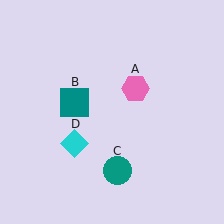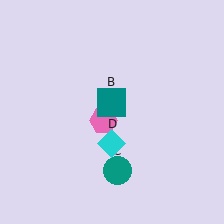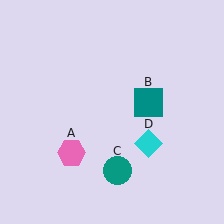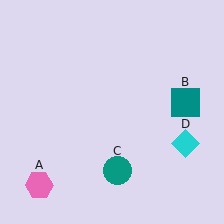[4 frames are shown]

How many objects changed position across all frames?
3 objects changed position: pink hexagon (object A), teal square (object B), cyan diamond (object D).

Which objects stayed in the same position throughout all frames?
Teal circle (object C) remained stationary.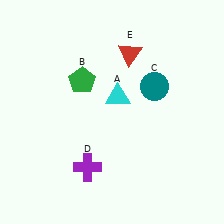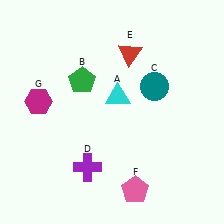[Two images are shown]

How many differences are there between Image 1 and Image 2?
There are 2 differences between the two images.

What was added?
A pink pentagon (F), a magenta hexagon (G) were added in Image 2.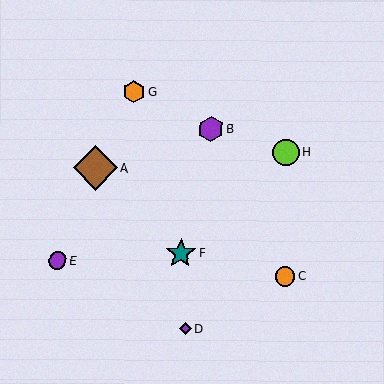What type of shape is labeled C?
Shape C is an orange circle.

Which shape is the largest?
The brown diamond (labeled A) is the largest.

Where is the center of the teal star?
The center of the teal star is at (181, 253).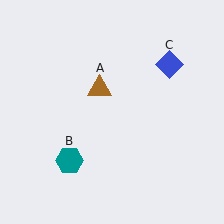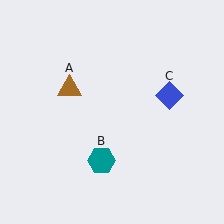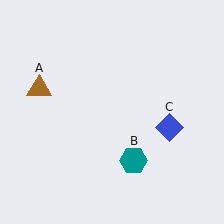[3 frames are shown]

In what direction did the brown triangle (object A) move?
The brown triangle (object A) moved left.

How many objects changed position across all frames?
3 objects changed position: brown triangle (object A), teal hexagon (object B), blue diamond (object C).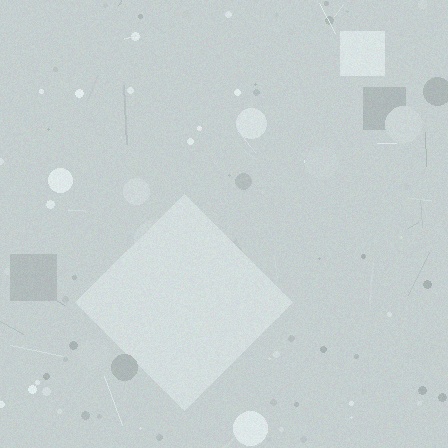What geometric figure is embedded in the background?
A diamond is embedded in the background.